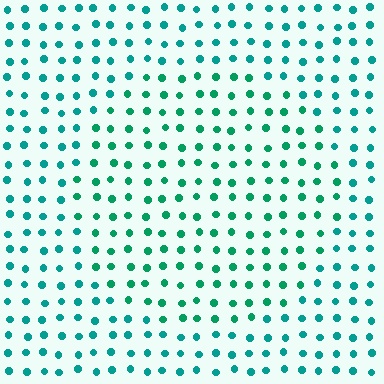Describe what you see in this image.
The image is filled with small teal elements in a uniform arrangement. A circle-shaped region is visible where the elements are tinted to a slightly different hue, forming a subtle color boundary.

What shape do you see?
I see a circle.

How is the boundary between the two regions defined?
The boundary is defined purely by a slight shift in hue (about 20 degrees). Spacing, size, and orientation are identical on both sides.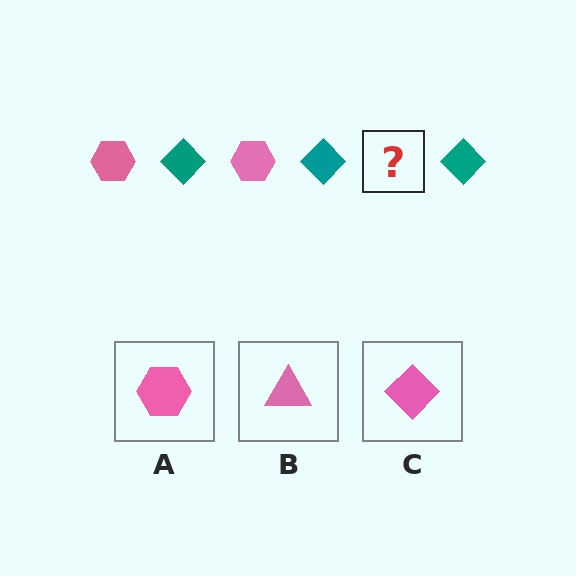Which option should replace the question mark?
Option A.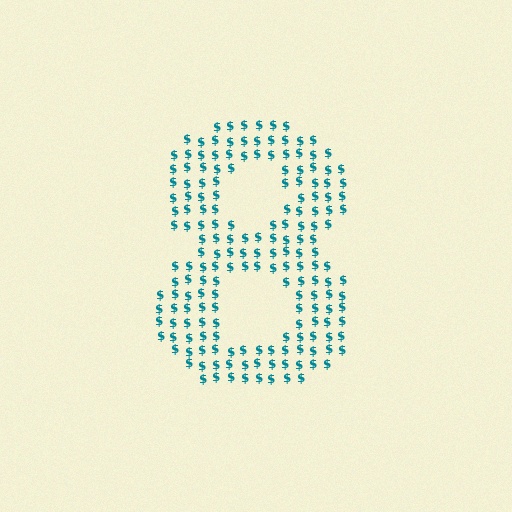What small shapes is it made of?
It is made of small dollar signs.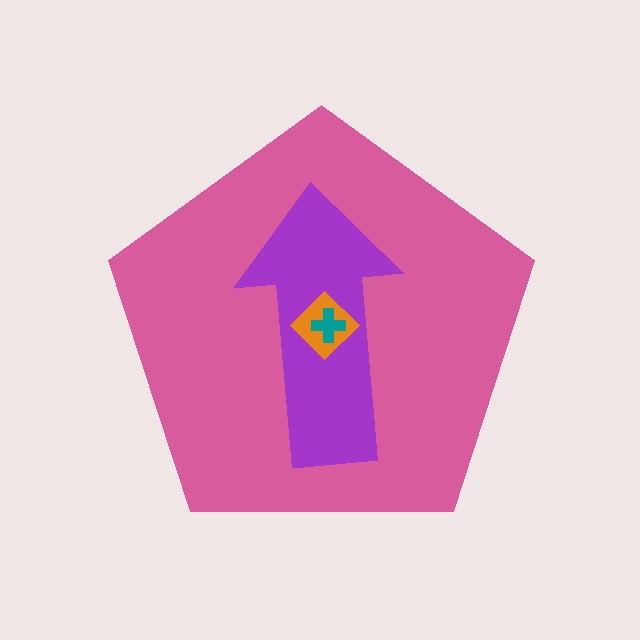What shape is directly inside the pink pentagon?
The purple arrow.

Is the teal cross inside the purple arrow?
Yes.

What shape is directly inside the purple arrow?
The orange diamond.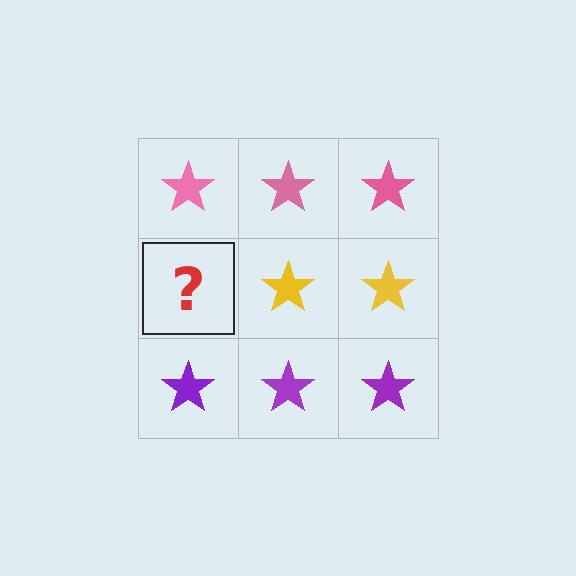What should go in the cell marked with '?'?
The missing cell should contain a yellow star.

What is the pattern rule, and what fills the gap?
The rule is that each row has a consistent color. The gap should be filled with a yellow star.